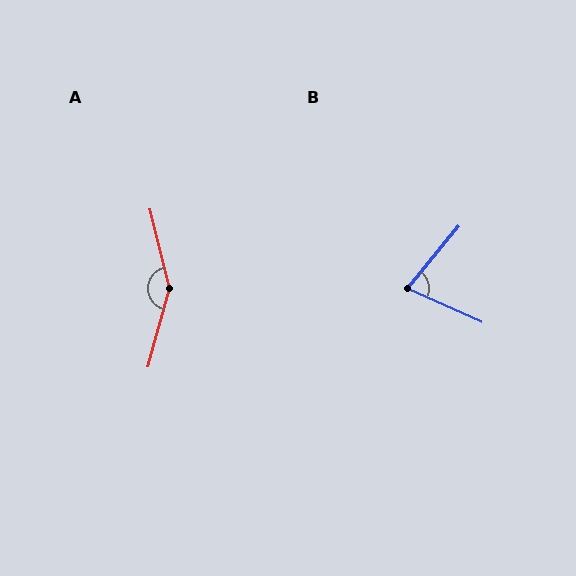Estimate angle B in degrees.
Approximately 75 degrees.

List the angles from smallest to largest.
B (75°), A (151°).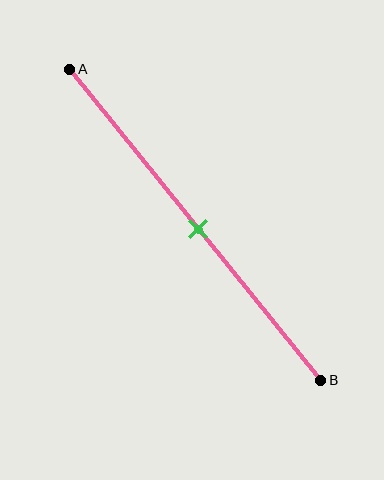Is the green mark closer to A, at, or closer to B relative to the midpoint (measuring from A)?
The green mark is approximately at the midpoint of segment AB.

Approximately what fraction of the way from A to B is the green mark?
The green mark is approximately 50% of the way from A to B.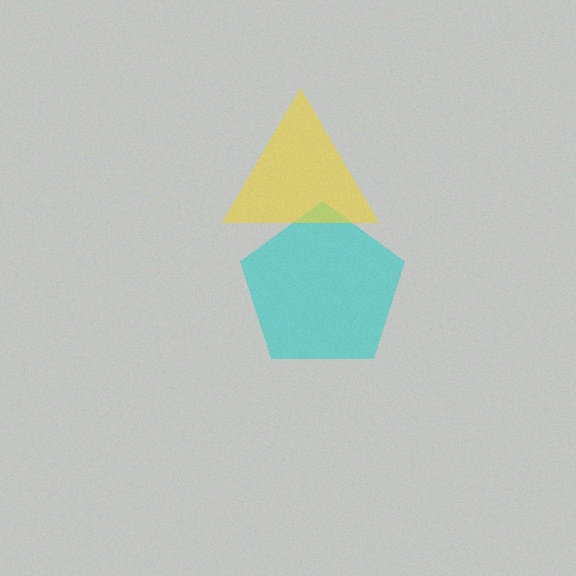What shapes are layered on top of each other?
The layered shapes are: a cyan pentagon, a yellow triangle.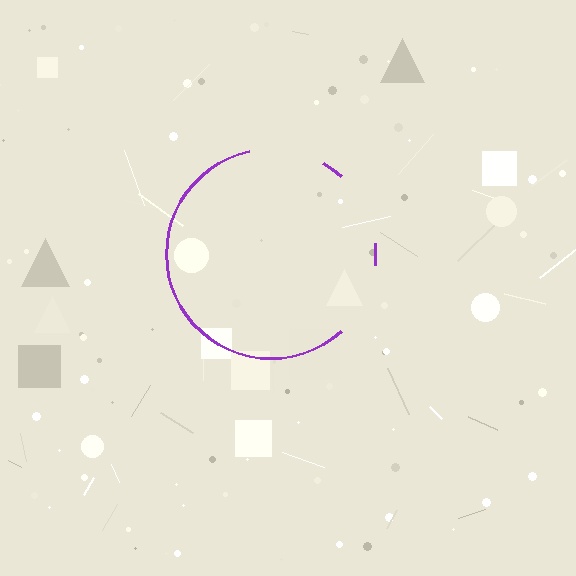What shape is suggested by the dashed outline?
The dashed outline suggests a circle.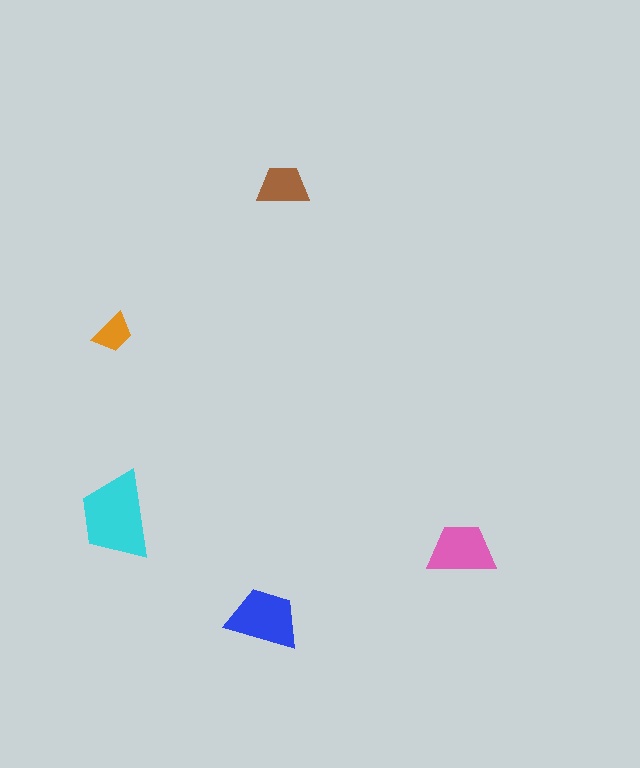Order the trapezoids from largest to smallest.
the cyan one, the blue one, the pink one, the brown one, the orange one.